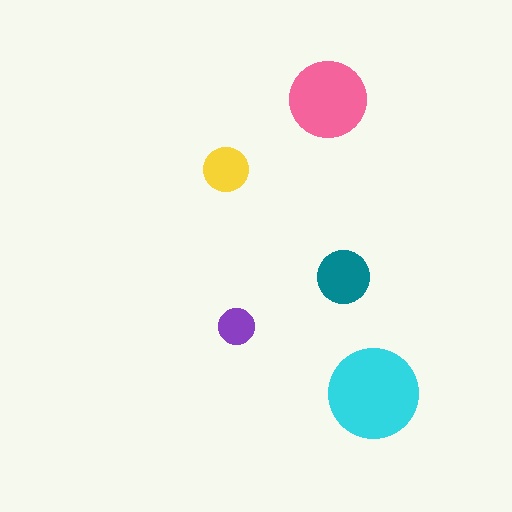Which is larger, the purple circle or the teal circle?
The teal one.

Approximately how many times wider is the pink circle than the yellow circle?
About 1.5 times wider.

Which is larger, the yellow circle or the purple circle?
The yellow one.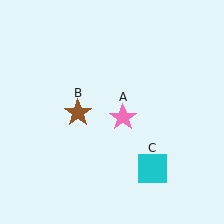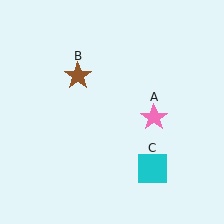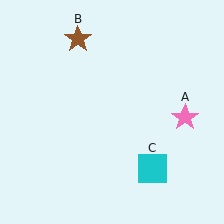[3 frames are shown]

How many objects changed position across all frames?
2 objects changed position: pink star (object A), brown star (object B).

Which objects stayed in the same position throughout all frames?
Cyan square (object C) remained stationary.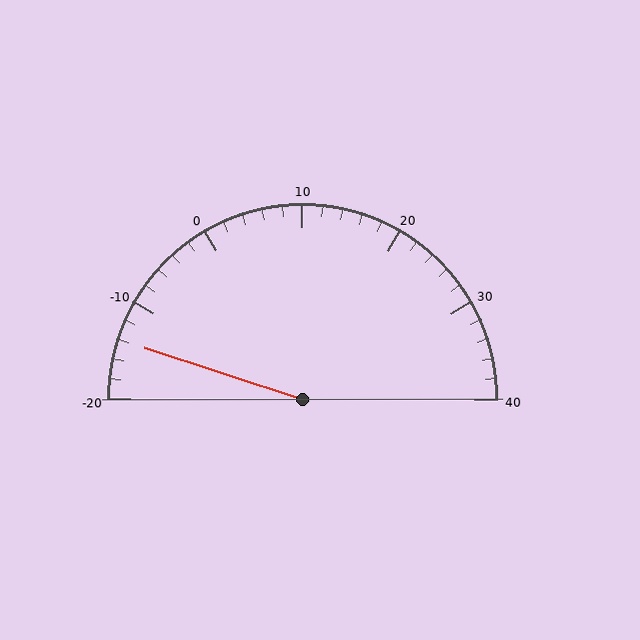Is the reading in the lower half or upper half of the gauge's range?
The reading is in the lower half of the range (-20 to 40).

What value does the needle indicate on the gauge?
The needle indicates approximately -14.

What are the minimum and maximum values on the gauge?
The gauge ranges from -20 to 40.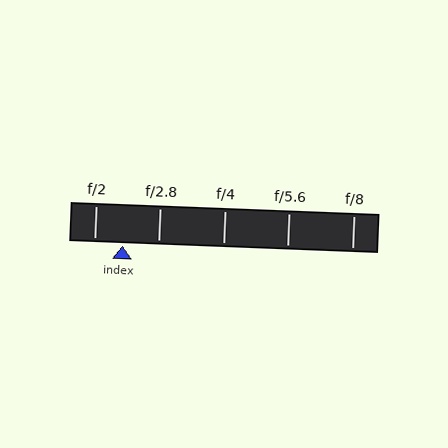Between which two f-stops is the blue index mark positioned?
The index mark is between f/2 and f/2.8.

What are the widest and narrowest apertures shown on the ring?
The widest aperture shown is f/2 and the narrowest is f/8.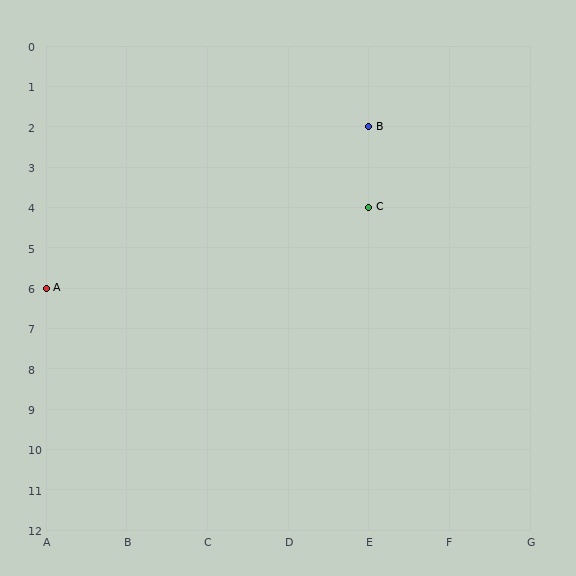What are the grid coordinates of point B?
Point B is at grid coordinates (E, 2).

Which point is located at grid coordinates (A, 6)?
Point A is at (A, 6).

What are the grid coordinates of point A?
Point A is at grid coordinates (A, 6).